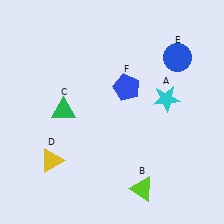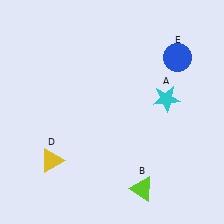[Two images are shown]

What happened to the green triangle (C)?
The green triangle (C) was removed in Image 2. It was in the top-left area of Image 1.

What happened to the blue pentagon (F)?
The blue pentagon (F) was removed in Image 2. It was in the top-right area of Image 1.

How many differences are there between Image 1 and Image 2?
There are 2 differences between the two images.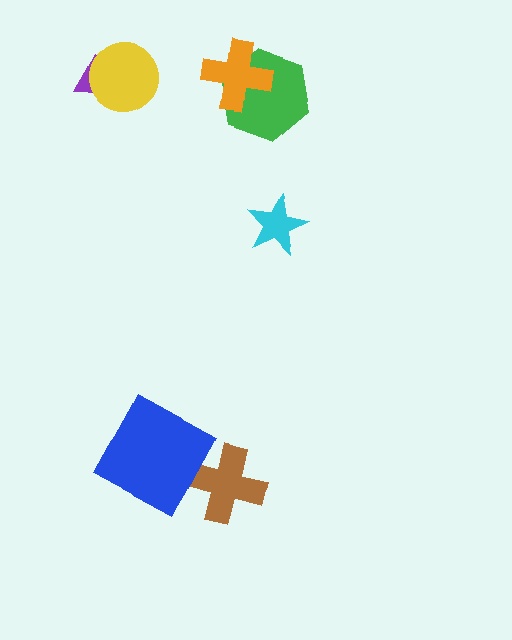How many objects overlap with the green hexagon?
1 object overlaps with the green hexagon.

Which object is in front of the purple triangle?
The yellow circle is in front of the purple triangle.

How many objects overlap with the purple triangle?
1 object overlaps with the purple triangle.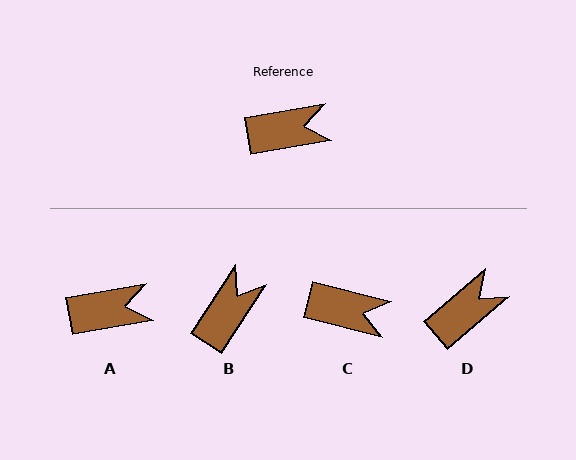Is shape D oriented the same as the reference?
No, it is off by about 30 degrees.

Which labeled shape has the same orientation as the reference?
A.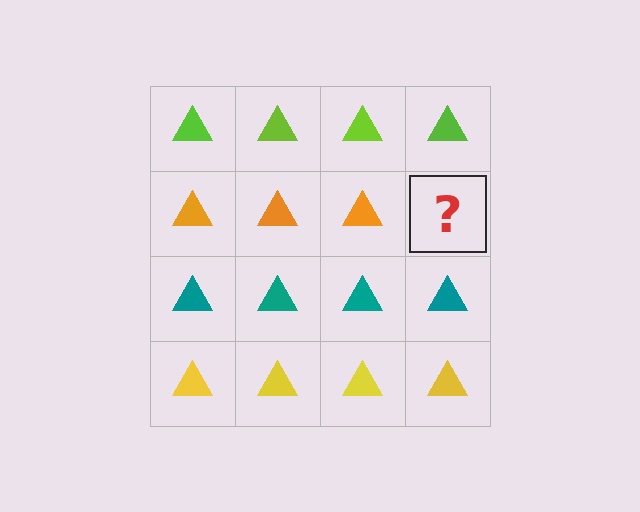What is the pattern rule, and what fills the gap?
The rule is that each row has a consistent color. The gap should be filled with an orange triangle.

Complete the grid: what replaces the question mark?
The question mark should be replaced with an orange triangle.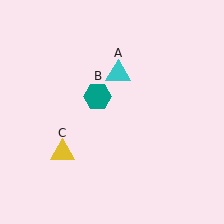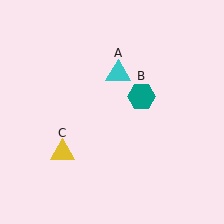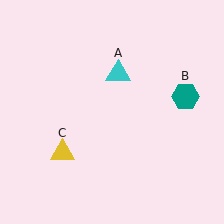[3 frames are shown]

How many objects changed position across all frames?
1 object changed position: teal hexagon (object B).